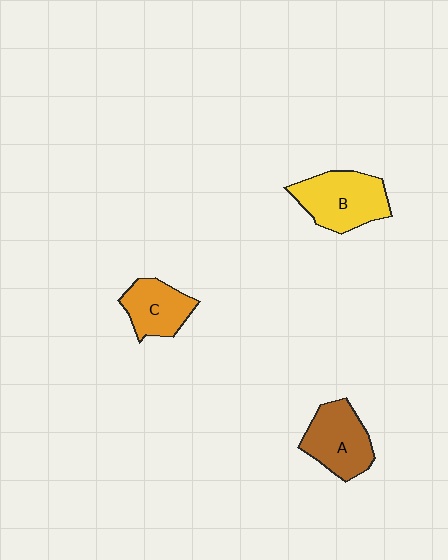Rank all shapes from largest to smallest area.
From largest to smallest: B (yellow), A (brown), C (orange).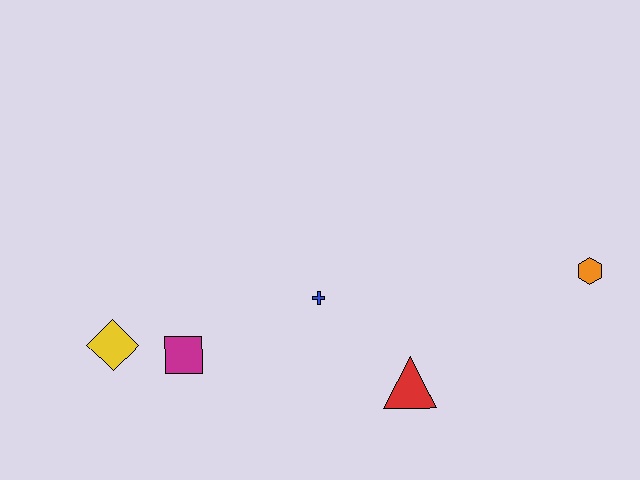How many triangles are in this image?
There is 1 triangle.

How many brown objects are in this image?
There are no brown objects.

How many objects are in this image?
There are 5 objects.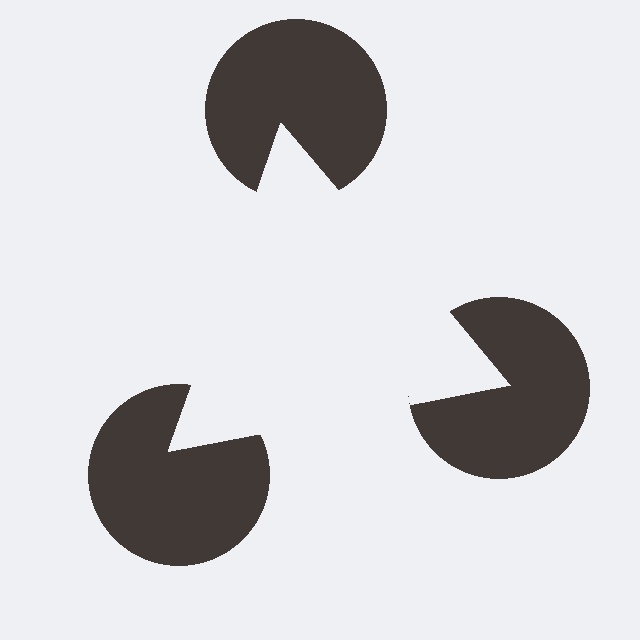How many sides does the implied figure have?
3 sides.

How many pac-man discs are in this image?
There are 3 — one at each vertex of the illusory triangle.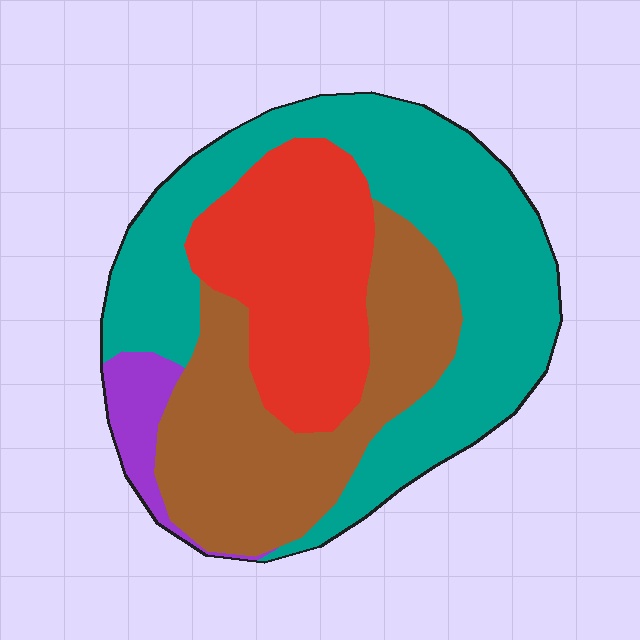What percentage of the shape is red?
Red takes up about one quarter (1/4) of the shape.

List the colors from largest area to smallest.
From largest to smallest: teal, brown, red, purple.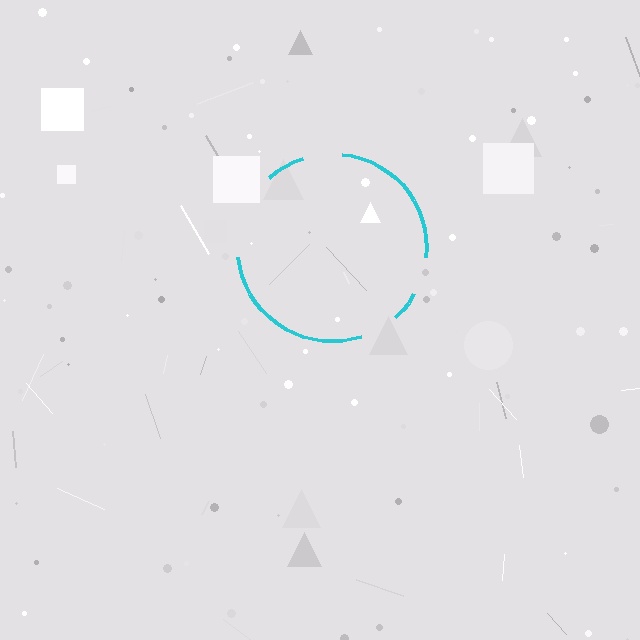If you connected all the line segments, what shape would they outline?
They would outline a circle.